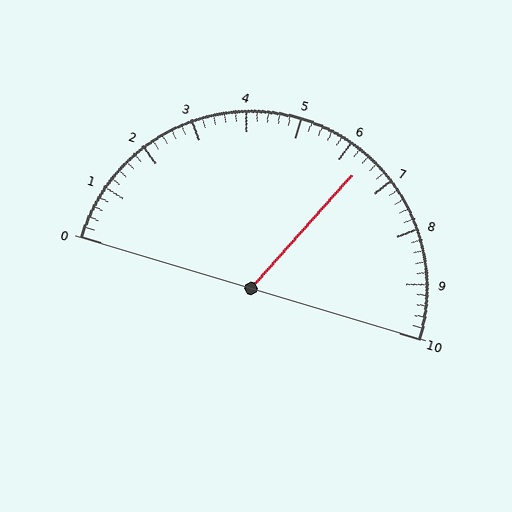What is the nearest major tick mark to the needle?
The nearest major tick mark is 6.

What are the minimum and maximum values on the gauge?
The gauge ranges from 0 to 10.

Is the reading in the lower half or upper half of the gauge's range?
The reading is in the upper half of the range (0 to 10).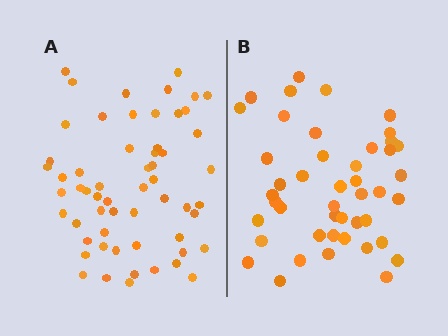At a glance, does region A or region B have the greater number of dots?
Region A (the left region) has more dots.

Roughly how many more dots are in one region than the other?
Region A has approximately 15 more dots than region B.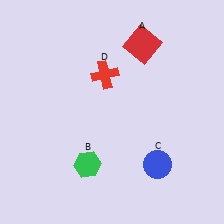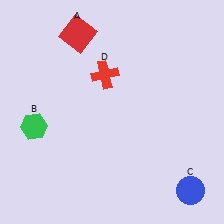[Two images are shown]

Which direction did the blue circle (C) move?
The blue circle (C) moved right.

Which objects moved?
The objects that moved are: the red square (A), the green hexagon (B), the blue circle (C).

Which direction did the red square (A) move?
The red square (A) moved left.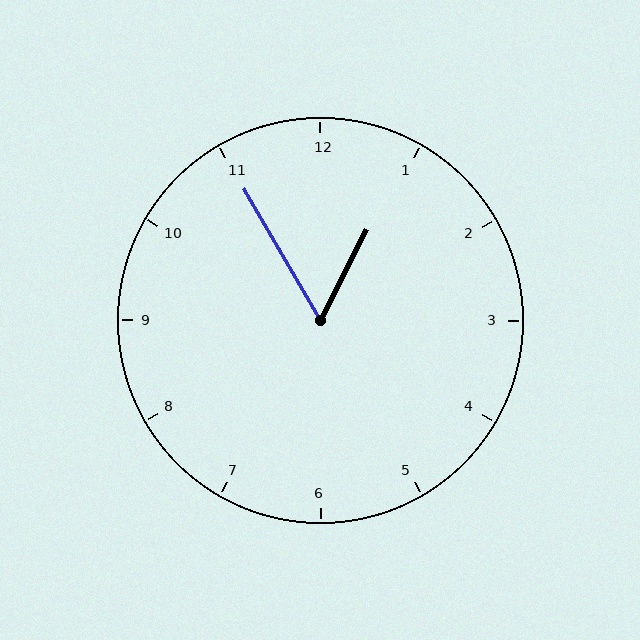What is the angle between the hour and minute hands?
Approximately 58 degrees.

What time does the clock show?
12:55.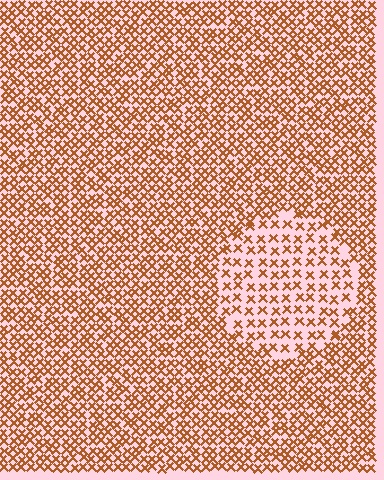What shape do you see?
I see a circle.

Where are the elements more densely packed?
The elements are more densely packed outside the circle boundary.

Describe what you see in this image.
The image contains small brown elements arranged at two different densities. A circle-shaped region is visible where the elements are less densely packed than the surrounding area.